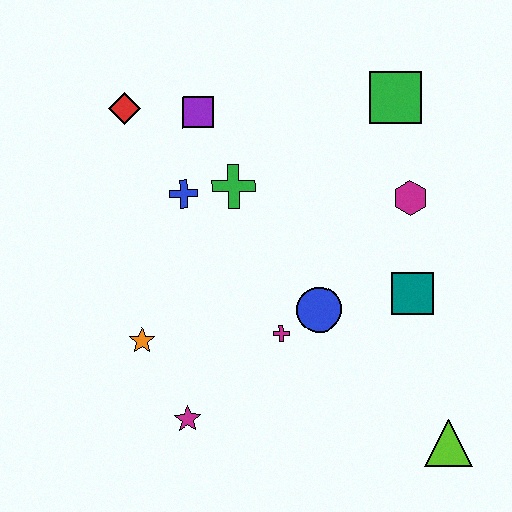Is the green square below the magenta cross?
No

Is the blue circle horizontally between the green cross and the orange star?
No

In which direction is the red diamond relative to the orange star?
The red diamond is above the orange star.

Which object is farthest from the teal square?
The red diamond is farthest from the teal square.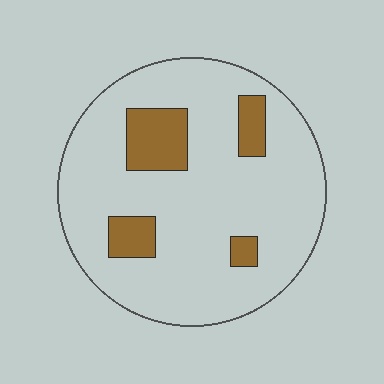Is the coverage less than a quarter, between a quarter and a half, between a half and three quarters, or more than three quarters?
Less than a quarter.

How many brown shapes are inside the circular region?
4.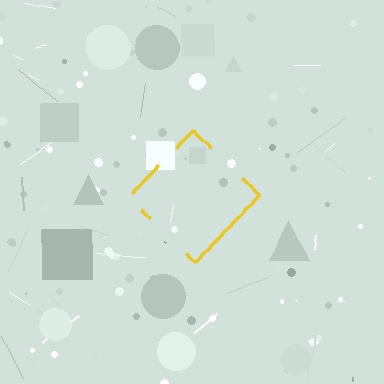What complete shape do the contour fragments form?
The contour fragments form a diamond.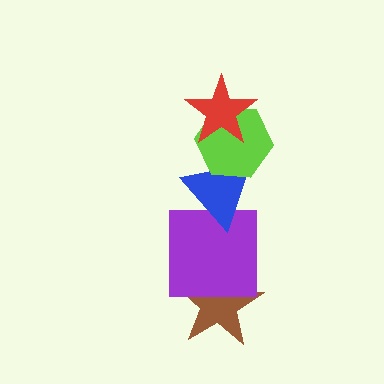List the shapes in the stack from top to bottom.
From top to bottom: the red star, the lime hexagon, the blue triangle, the purple square, the brown star.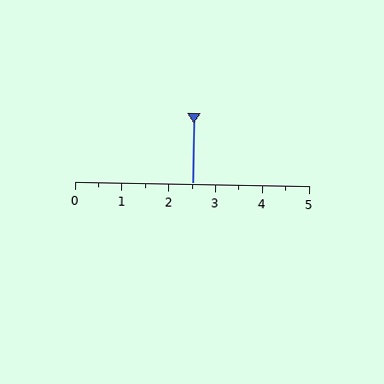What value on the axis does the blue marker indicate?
The marker indicates approximately 2.5.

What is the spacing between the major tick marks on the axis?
The major ticks are spaced 1 apart.